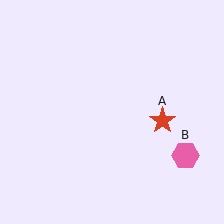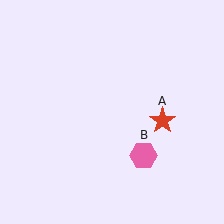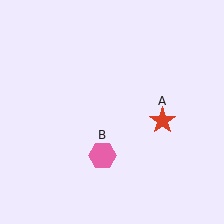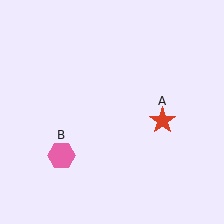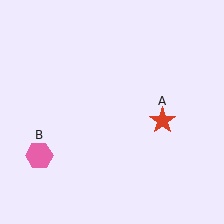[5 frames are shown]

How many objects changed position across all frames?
1 object changed position: pink hexagon (object B).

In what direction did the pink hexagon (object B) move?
The pink hexagon (object B) moved left.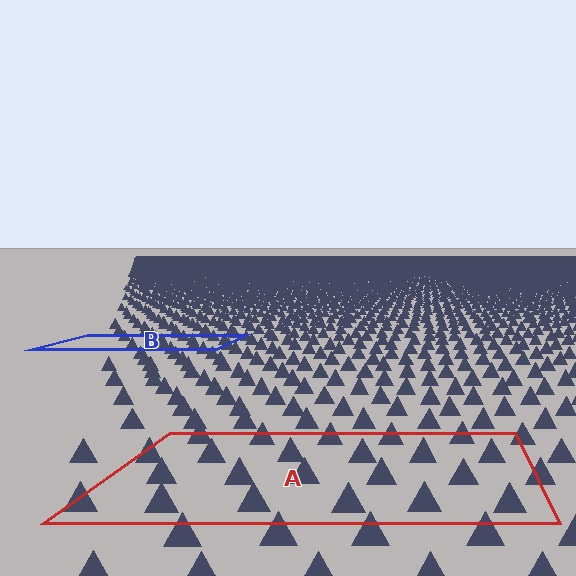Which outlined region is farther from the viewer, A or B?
Region B is farther from the viewer — the texture elements inside it appear smaller and more densely packed.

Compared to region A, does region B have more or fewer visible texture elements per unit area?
Region B has more texture elements per unit area — they are packed more densely because it is farther away.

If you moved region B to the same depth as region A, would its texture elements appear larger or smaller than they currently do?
They would appear larger. At a closer depth, the same texture elements are projected at a bigger on-screen size.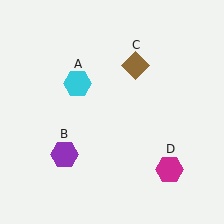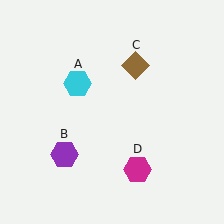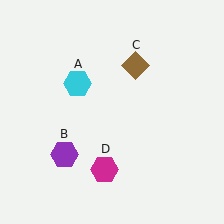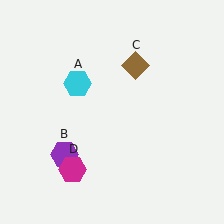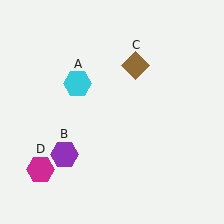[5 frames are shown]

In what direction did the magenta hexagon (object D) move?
The magenta hexagon (object D) moved left.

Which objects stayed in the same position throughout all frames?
Cyan hexagon (object A) and purple hexagon (object B) and brown diamond (object C) remained stationary.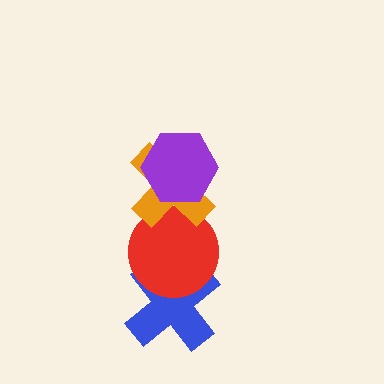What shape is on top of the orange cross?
The purple hexagon is on top of the orange cross.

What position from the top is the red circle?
The red circle is 3rd from the top.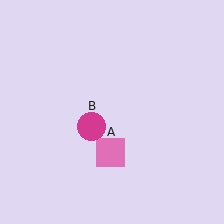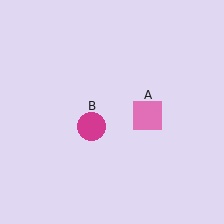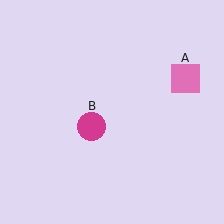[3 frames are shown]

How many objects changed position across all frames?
1 object changed position: pink square (object A).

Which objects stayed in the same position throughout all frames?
Magenta circle (object B) remained stationary.